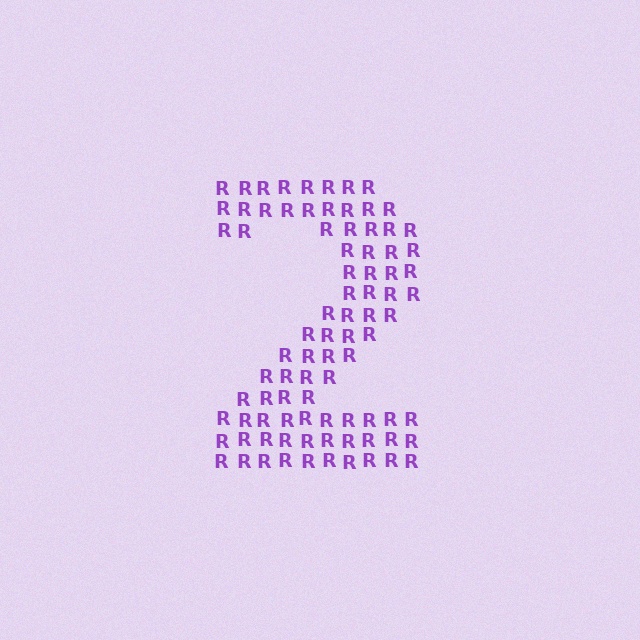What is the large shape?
The large shape is the digit 2.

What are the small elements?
The small elements are letter R's.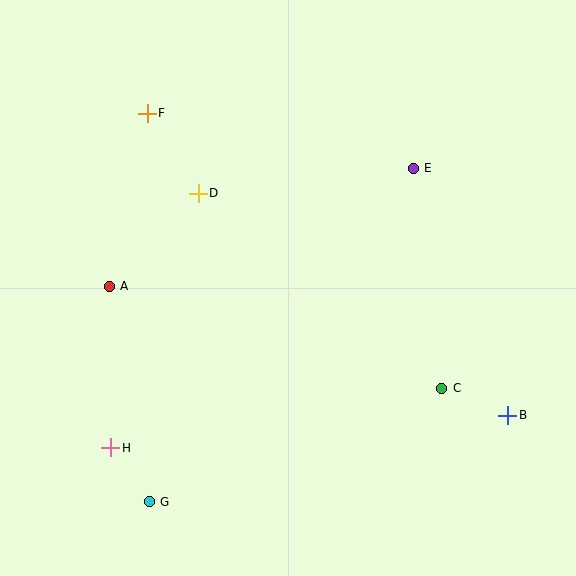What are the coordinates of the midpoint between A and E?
The midpoint between A and E is at (261, 227).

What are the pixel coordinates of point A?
Point A is at (109, 286).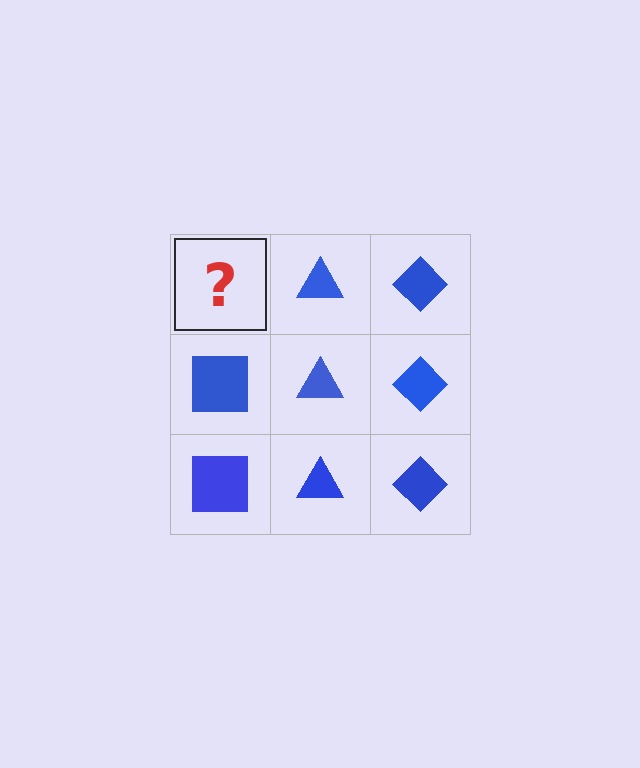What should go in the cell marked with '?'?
The missing cell should contain a blue square.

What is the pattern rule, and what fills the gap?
The rule is that each column has a consistent shape. The gap should be filled with a blue square.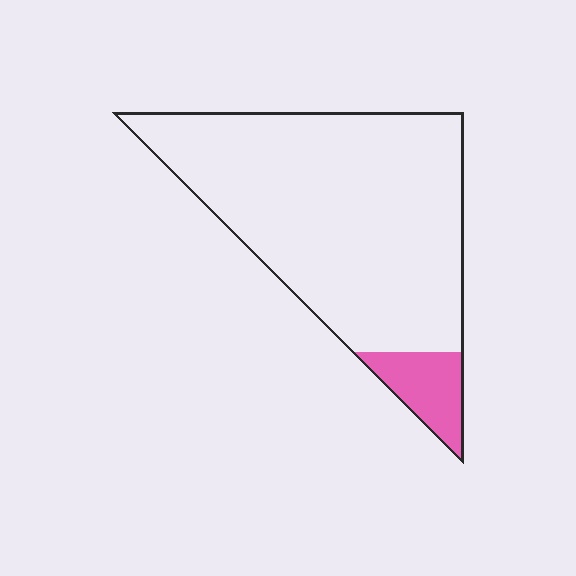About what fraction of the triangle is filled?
About one tenth (1/10).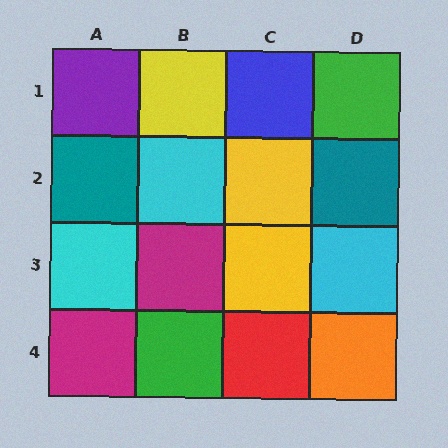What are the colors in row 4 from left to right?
Magenta, green, red, orange.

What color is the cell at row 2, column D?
Teal.